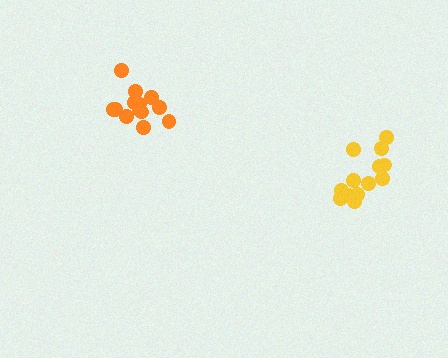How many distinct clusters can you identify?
There are 2 distinct clusters.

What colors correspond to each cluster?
The clusters are colored: yellow, orange.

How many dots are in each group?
Group 1: 13 dots, Group 2: 13 dots (26 total).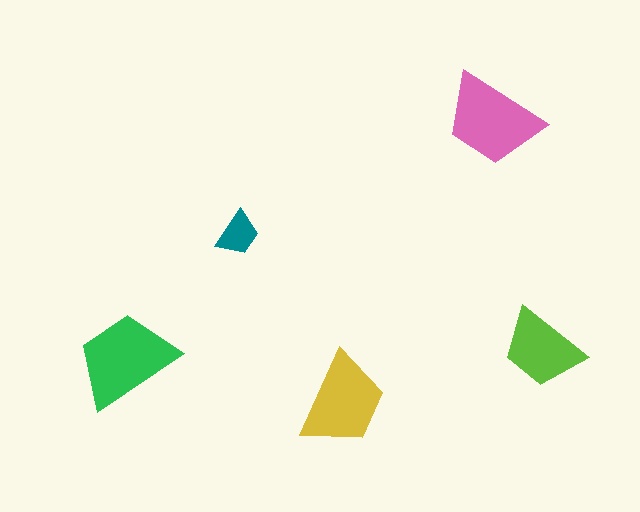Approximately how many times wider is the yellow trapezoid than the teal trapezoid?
About 2 times wider.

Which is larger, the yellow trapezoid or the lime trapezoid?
The yellow one.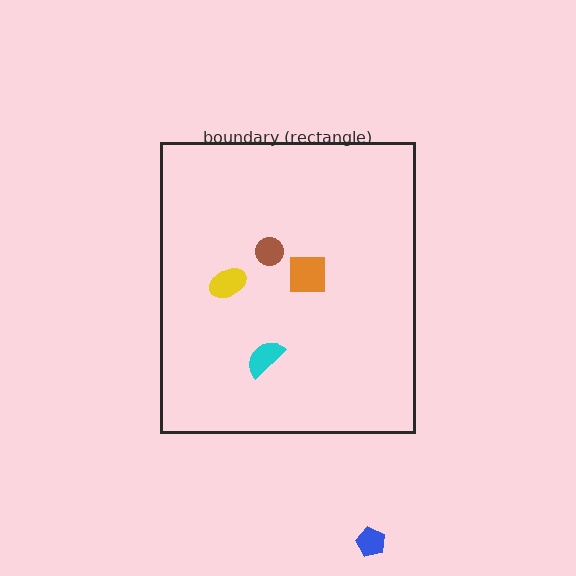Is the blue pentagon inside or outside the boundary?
Outside.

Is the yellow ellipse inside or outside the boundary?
Inside.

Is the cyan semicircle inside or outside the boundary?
Inside.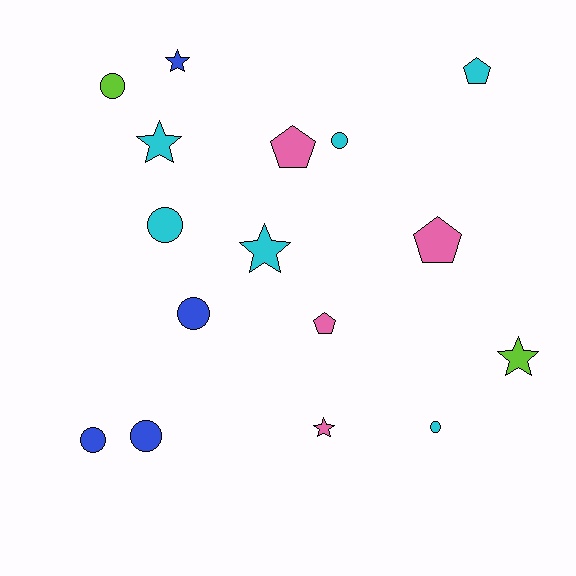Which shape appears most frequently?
Circle, with 7 objects.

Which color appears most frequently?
Cyan, with 6 objects.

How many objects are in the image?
There are 16 objects.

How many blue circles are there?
There are 3 blue circles.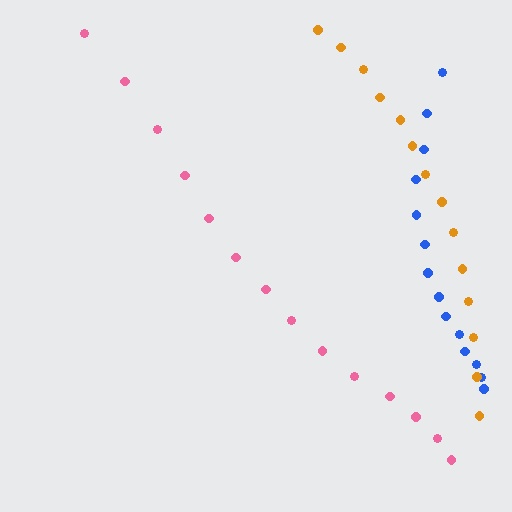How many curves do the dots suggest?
There are 3 distinct paths.